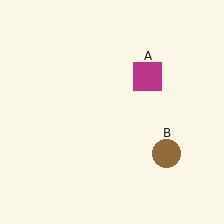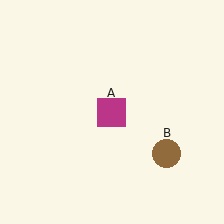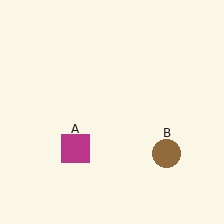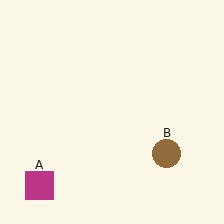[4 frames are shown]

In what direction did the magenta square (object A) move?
The magenta square (object A) moved down and to the left.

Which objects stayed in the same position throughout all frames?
Brown circle (object B) remained stationary.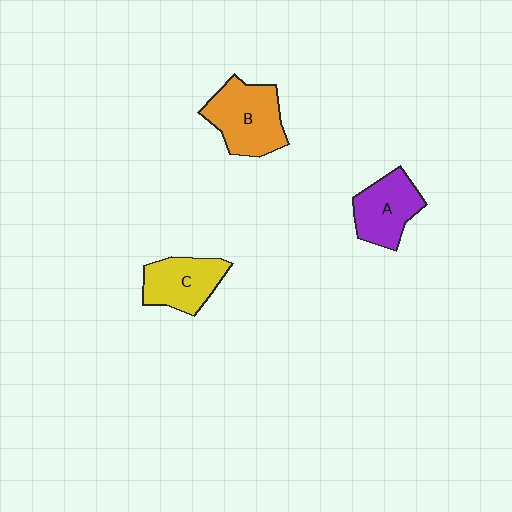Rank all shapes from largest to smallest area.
From largest to smallest: B (orange), A (purple), C (yellow).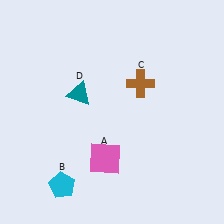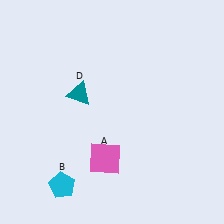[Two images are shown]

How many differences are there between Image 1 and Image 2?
There is 1 difference between the two images.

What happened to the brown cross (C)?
The brown cross (C) was removed in Image 2. It was in the top-right area of Image 1.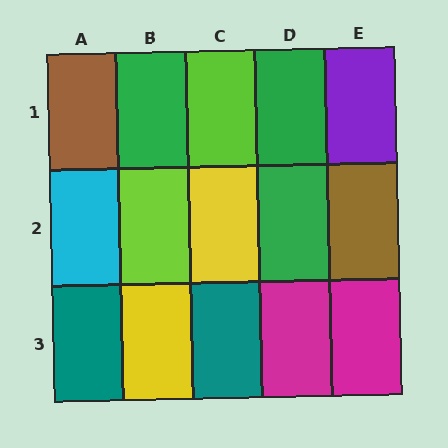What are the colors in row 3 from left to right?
Teal, yellow, teal, magenta, magenta.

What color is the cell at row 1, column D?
Green.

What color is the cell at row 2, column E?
Brown.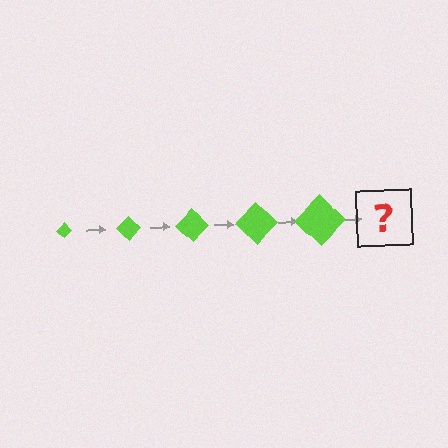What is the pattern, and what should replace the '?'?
The pattern is that the diamond gets progressively larger each step. The '?' should be a lime diamond, larger than the previous one.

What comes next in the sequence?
The next element should be a lime diamond, larger than the previous one.